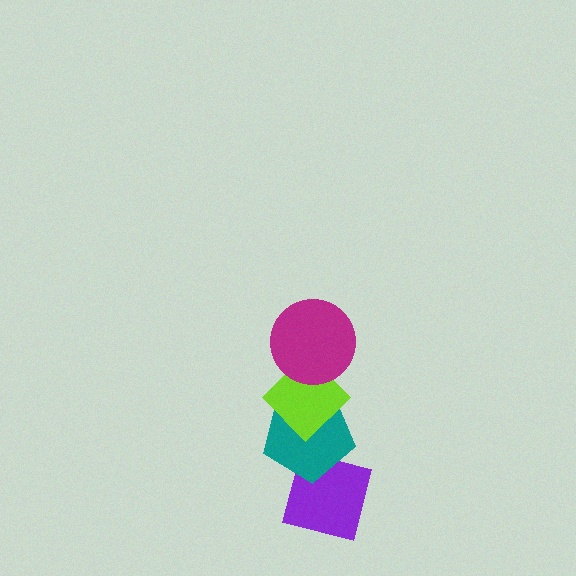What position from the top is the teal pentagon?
The teal pentagon is 3rd from the top.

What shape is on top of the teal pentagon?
The lime diamond is on top of the teal pentagon.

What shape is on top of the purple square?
The teal pentagon is on top of the purple square.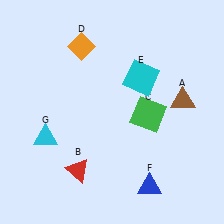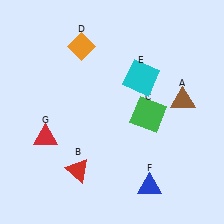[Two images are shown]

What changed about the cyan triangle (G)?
In Image 1, G is cyan. In Image 2, it changed to red.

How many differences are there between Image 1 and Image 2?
There is 1 difference between the two images.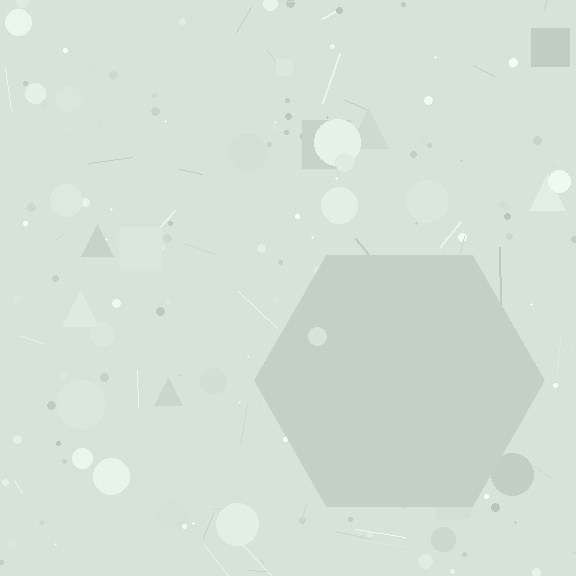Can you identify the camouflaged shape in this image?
The camouflaged shape is a hexagon.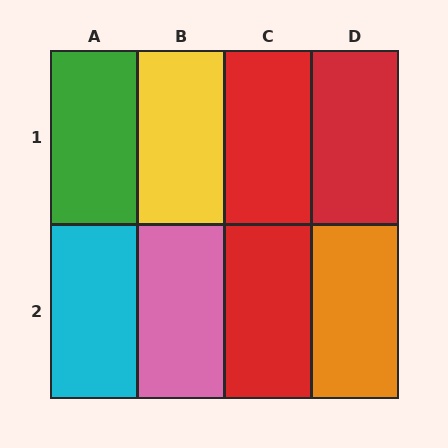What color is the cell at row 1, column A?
Green.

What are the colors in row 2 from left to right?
Cyan, pink, red, orange.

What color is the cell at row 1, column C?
Red.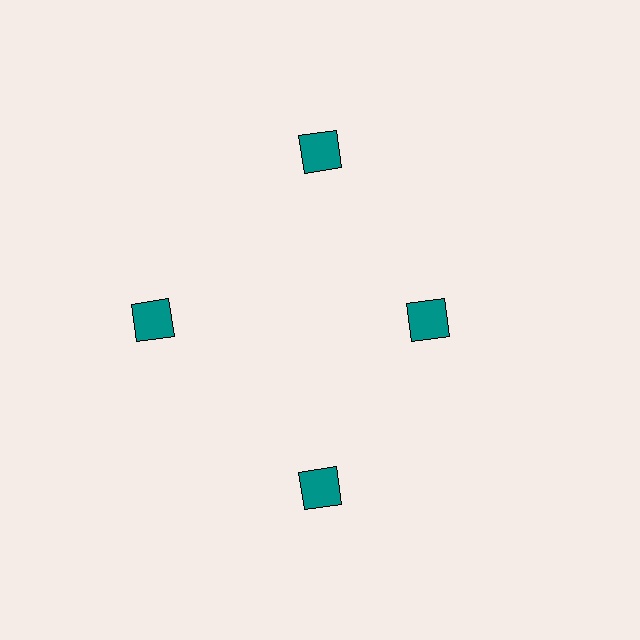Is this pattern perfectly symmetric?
No. The 4 teal squares are arranged in a ring, but one element near the 3 o'clock position is pulled inward toward the center, breaking the 4-fold rotational symmetry.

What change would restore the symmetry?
The symmetry would be restored by moving it outward, back onto the ring so that all 4 squares sit at equal angles and equal distance from the center.